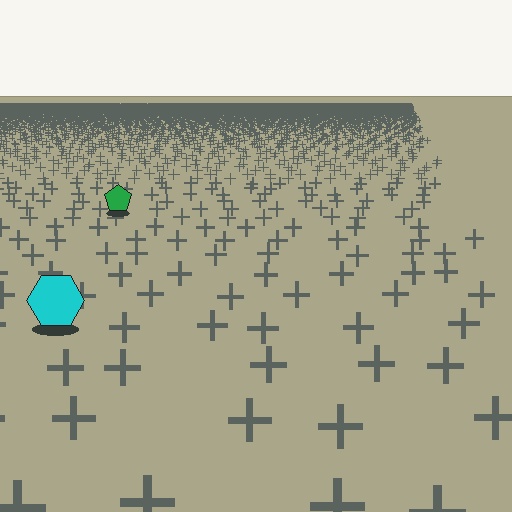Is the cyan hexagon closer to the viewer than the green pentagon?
Yes. The cyan hexagon is closer — you can tell from the texture gradient: the ground texture is coarser near it.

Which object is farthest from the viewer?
The green pentagon is farthest from the viewer. It appears smaller and the ground texture around it is denser.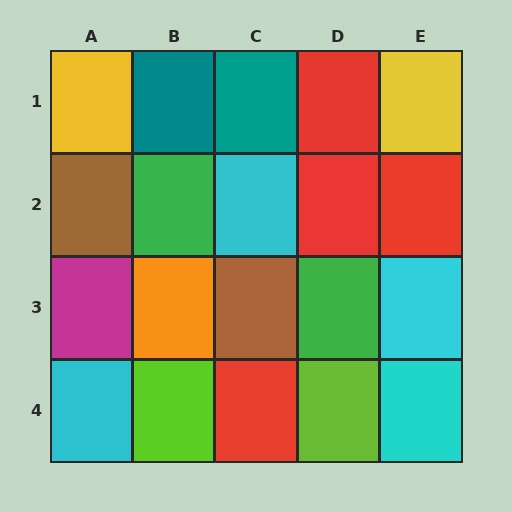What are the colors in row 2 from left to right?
Brown, green, cyan, red, red.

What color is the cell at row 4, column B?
Lime.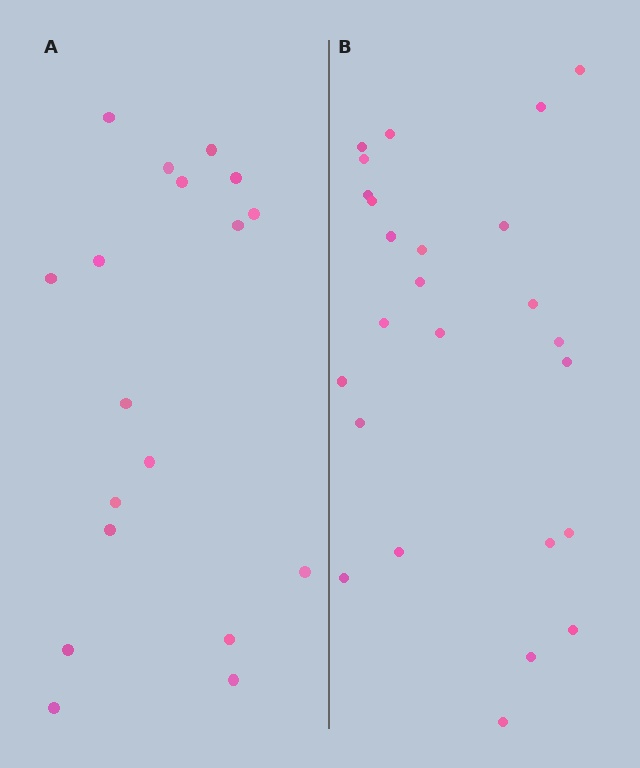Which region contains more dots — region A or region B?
Region B (the right region) has more dots.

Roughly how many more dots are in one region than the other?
Region B has roughly 8 or so more dots than region A.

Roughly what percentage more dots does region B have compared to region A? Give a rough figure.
About 40% more.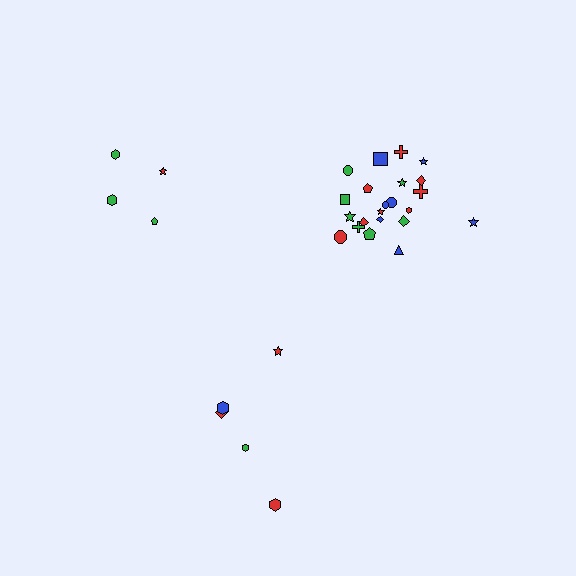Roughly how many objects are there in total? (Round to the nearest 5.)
Roughly 30 objects in total.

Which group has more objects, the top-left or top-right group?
The top-right group.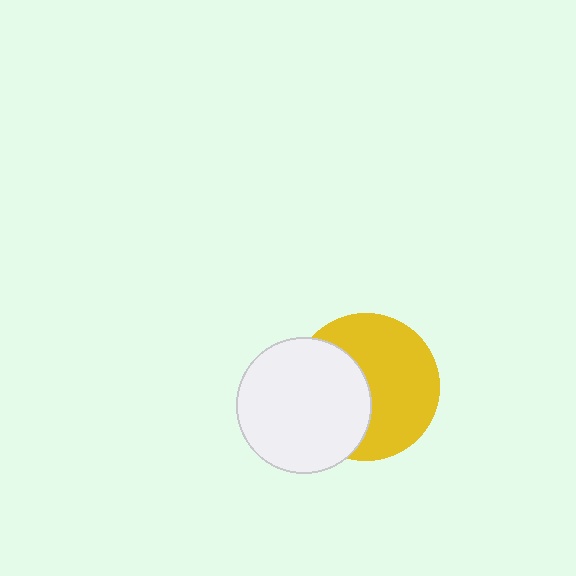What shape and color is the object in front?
The object in front is a white circle.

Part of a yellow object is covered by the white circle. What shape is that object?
It is a circle.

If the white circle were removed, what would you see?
You would see the complete yellow circle.